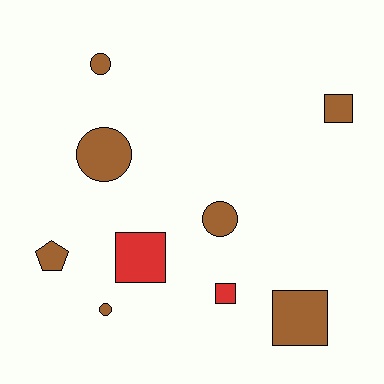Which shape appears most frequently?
Square, with 4 objects.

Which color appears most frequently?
Brown, with 7 objects.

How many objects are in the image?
There are 9 objects.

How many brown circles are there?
There are 4 brown circles.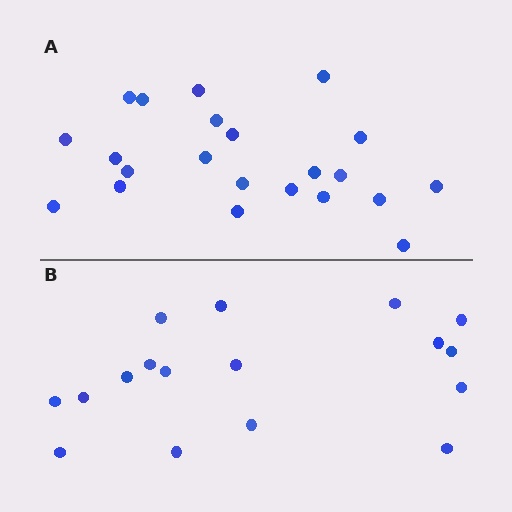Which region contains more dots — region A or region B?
Region A (the top region) has more dots.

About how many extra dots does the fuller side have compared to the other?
Region A has about 5 more dots than region B.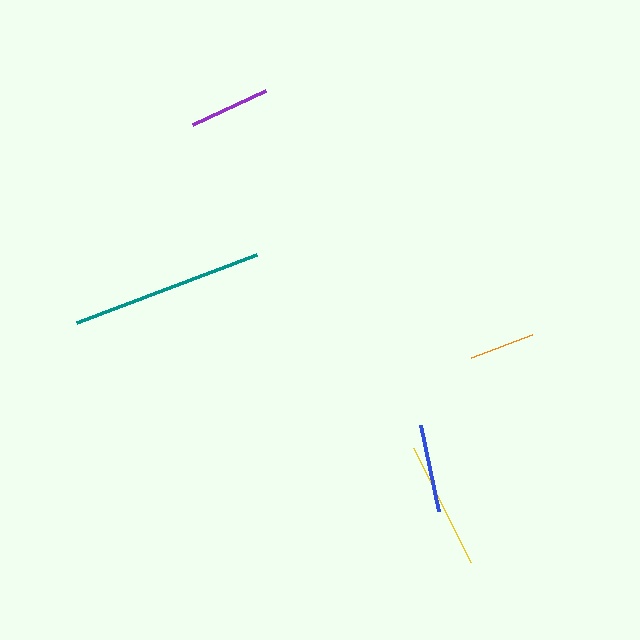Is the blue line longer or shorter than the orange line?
The blue line is longer than the orange line.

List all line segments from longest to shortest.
From longest to shortest: teal, yellow, blue, purple, orange.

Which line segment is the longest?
The teal line is the longest at approximately 192 pixels.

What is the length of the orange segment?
The orange segment is approximately 65 pixels long.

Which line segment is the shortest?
The orange line is the shortest at approximately 65 pixels.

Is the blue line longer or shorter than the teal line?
The teal line is longer than the blue line.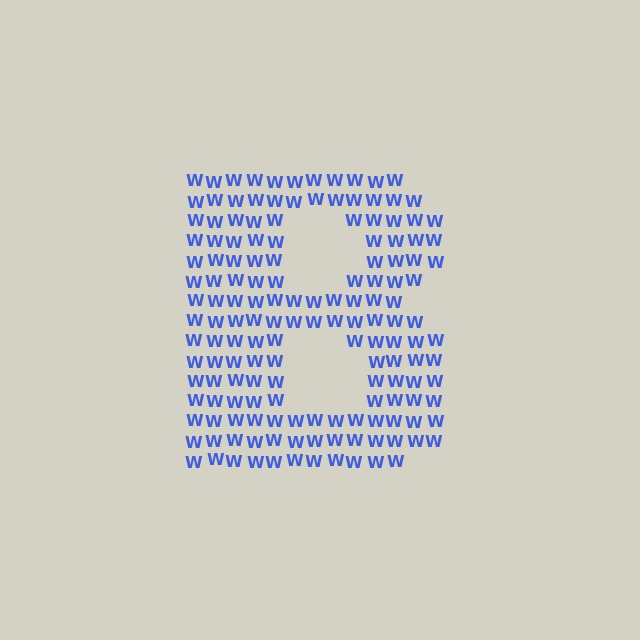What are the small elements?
The small elements are letter W's.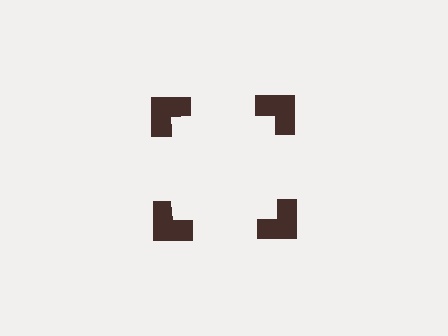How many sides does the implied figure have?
4 sides.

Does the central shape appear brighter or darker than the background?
It typically appears slightly brighter than the background, even though no actual brightness change is drawn.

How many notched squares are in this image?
There are 4 — one at each vertex of the illusory square.